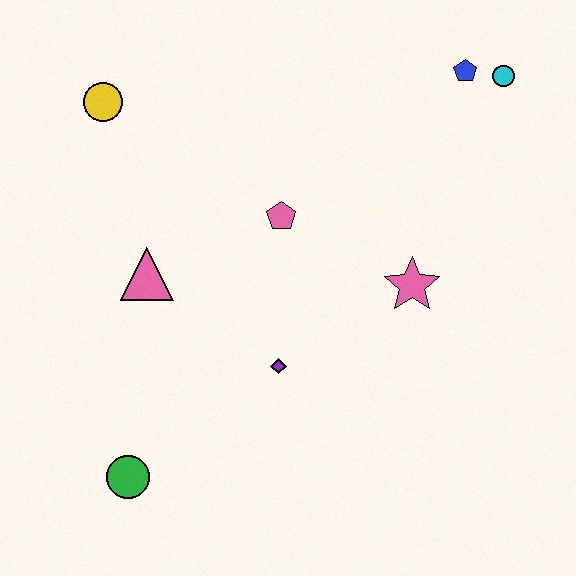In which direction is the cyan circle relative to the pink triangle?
The cyan circle is to the right of the pink triangle.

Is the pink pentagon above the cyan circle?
No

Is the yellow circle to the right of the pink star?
No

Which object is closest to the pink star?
The pink pentagon is closest to the pink star.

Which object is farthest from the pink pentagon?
The green circle is farthest from the pink pentagon.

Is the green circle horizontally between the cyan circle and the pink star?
No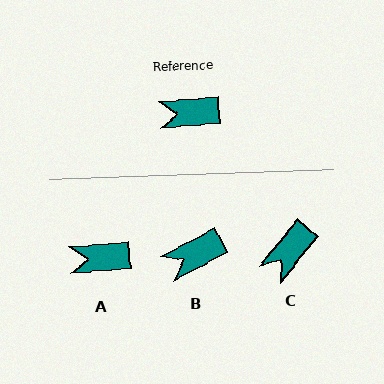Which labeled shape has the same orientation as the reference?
A.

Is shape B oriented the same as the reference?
No, it is off by about 23 degrees.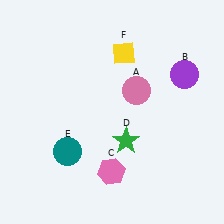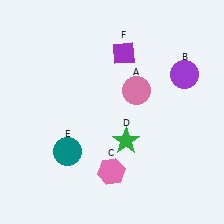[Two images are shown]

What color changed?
The diamond (F) changed from yellow in Image 1 to purple in Image 2.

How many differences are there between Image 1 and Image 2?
There is 1 difference between the two images.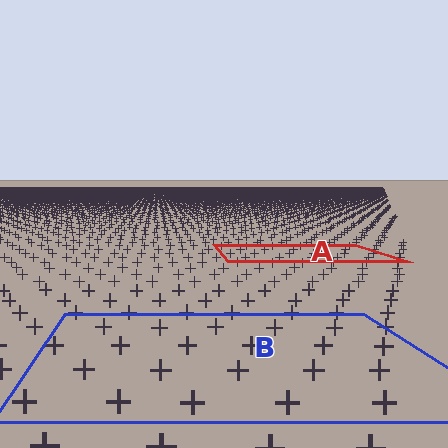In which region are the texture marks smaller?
The texture marks are smaller in region A, because it is farther away.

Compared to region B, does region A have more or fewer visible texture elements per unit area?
Region A has more texture elements per unit area — they are packed more densely because it is farther away.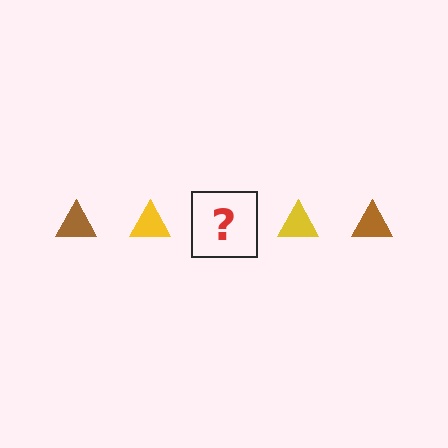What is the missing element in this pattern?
The missing element is a brown triangle.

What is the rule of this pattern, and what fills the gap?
The rule is that the pattern cycles through brown, yellow triangles. The gap should be filled with a brown triangle.